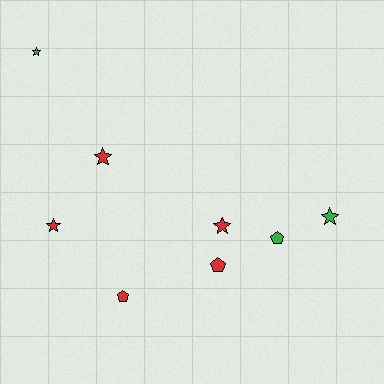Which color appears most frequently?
Red, with 5 objects.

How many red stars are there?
There are 3 red stars.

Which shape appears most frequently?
Star, with 5 objects.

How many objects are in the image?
There are 8 objects.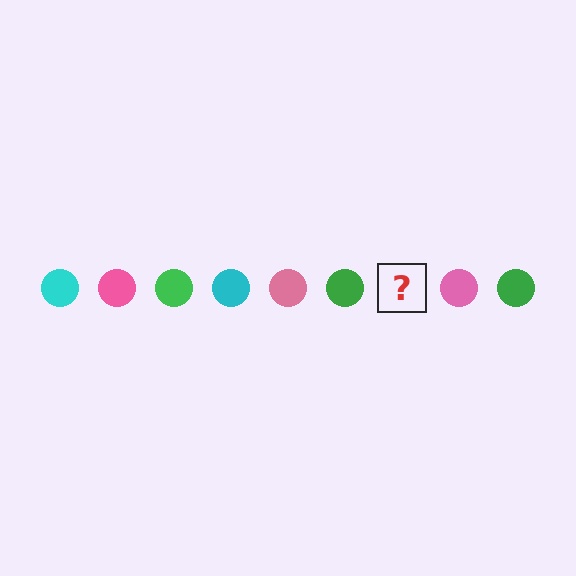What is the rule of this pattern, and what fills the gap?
The rule is that the pattern cycles through cyan, pink, green circles. The gap should be filled with a cyan circle.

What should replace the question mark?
The question mark should be replaced with a cyan circle.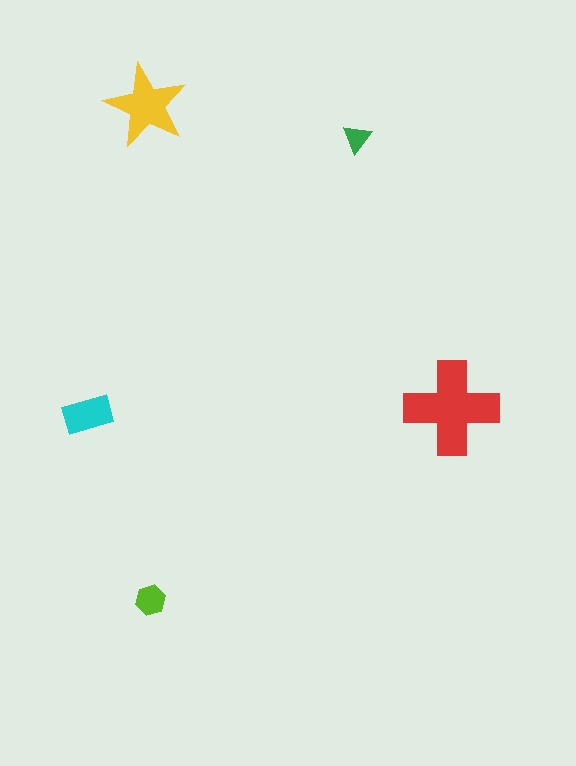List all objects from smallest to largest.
The green triangle, the lime hexagon, the cyan rectangle, the yellow star, the red cross.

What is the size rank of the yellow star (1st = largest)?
2nd.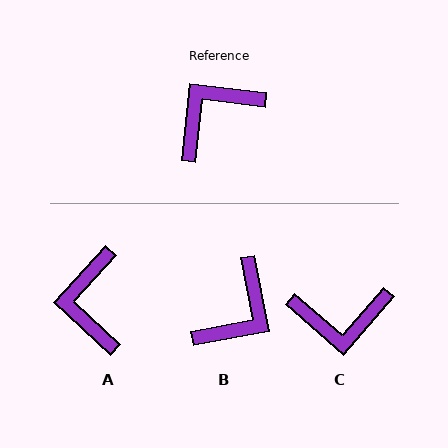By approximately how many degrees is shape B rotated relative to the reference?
Approximately 163 degrees clockwise.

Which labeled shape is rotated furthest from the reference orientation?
B, about 163 degrees away.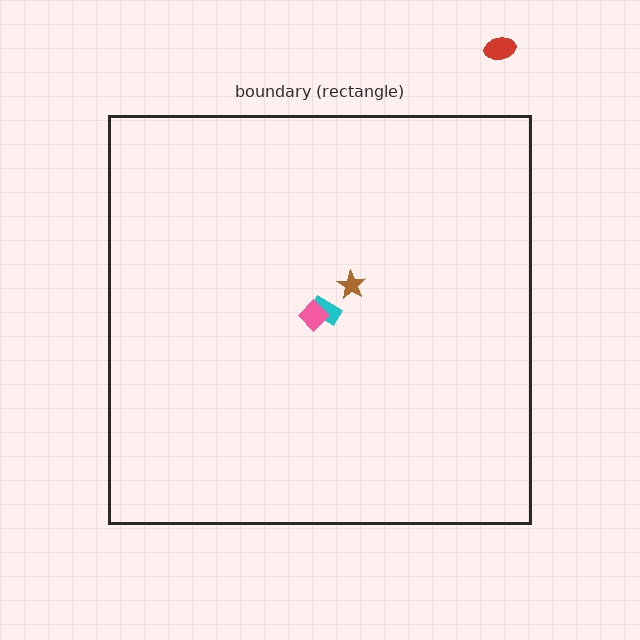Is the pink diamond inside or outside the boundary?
Inside.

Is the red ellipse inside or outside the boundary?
Outside.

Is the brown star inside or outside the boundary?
Inside.